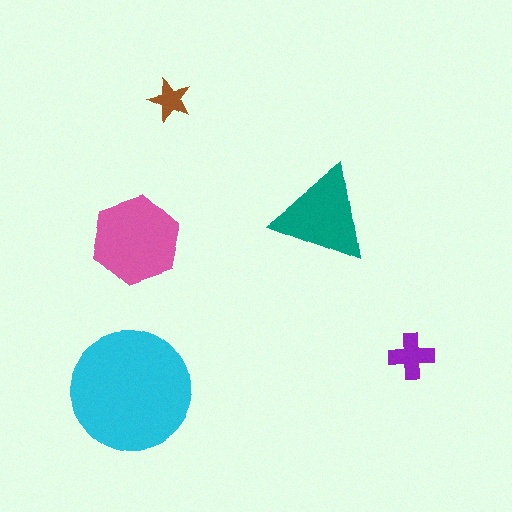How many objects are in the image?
There are 5 objects in the image.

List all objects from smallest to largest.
The brown star, the purple cross, the teal triangle, the pink hexagon, the cyan circle.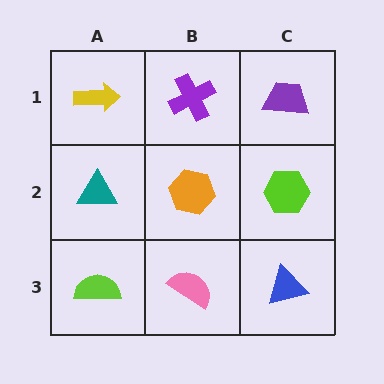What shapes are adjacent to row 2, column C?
A purple trapezoid (row 1, column C), a blue triangle (row 3, column C), an orange hexagon (row 2, column B).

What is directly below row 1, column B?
An orange hexagon.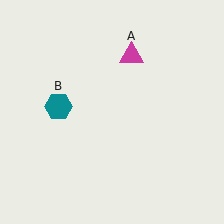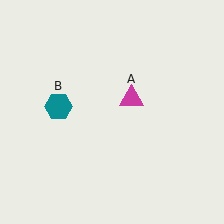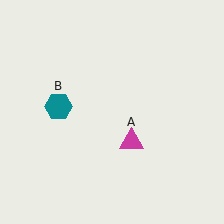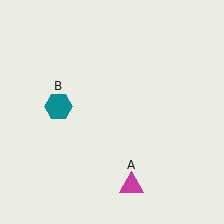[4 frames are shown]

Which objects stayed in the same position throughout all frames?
Teal hexagon (object B) remained stationary.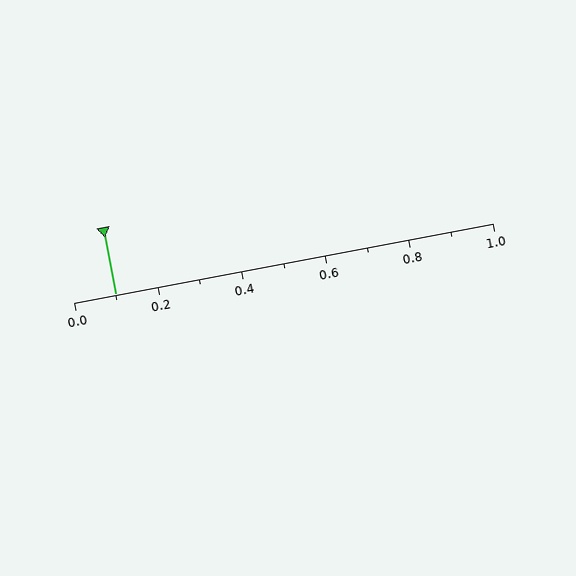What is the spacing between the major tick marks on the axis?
The major ticks are spaced 0.2 apart.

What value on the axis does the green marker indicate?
The marker indicates approximately 0.1.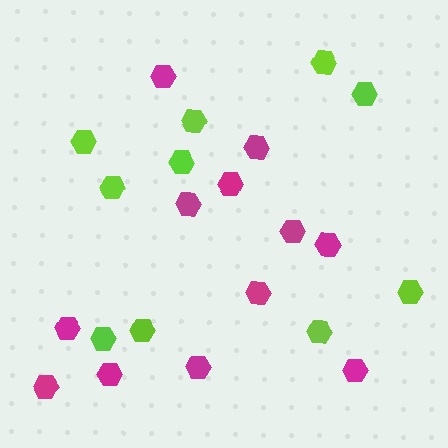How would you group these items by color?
There are 2 groups: one group of lime hexagons (10) and one group of magenta hexagons (12).